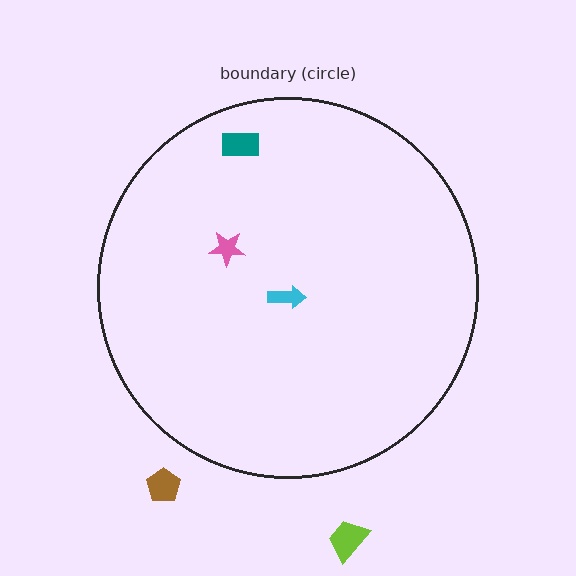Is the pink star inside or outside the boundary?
Inside.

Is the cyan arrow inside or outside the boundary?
Inside.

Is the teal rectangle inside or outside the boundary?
Inside.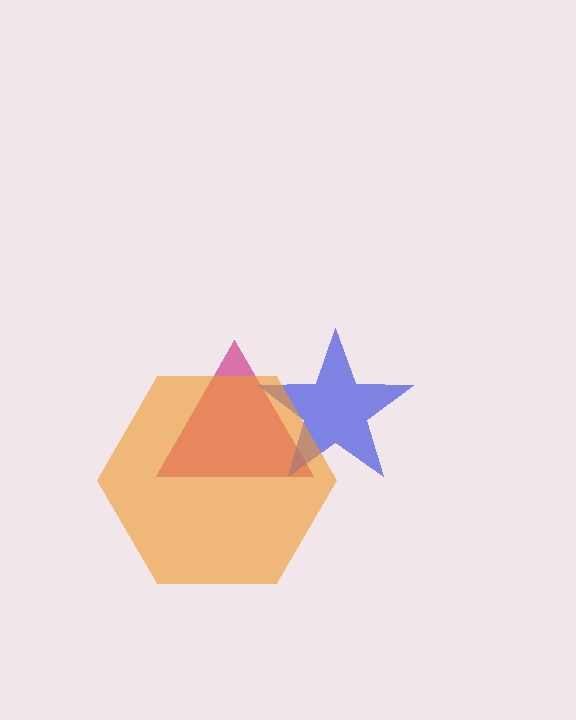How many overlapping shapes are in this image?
There are 3 overlapping shapes in the image.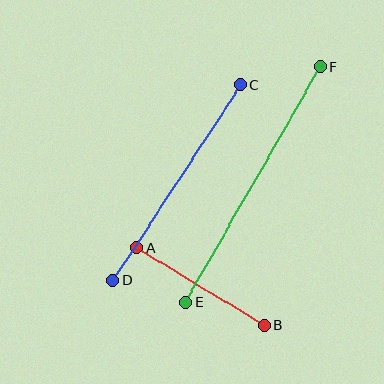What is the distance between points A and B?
The distance is approximately 150 pixels.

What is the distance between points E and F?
The distance is approximately 271 pixels.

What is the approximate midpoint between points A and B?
The midpoint is at approximately (200, 286) pixels.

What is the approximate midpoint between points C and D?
The midpoint is at approximately (177, 183) pixels.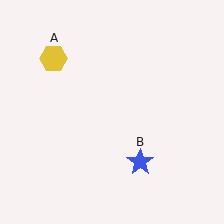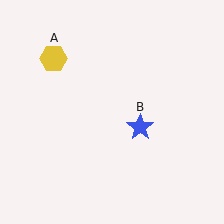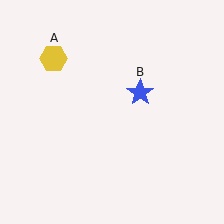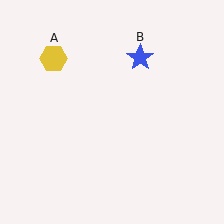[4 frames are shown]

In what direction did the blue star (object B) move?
The blue star (object B) moved up.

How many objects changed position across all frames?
1 object changed position: blue star (object B).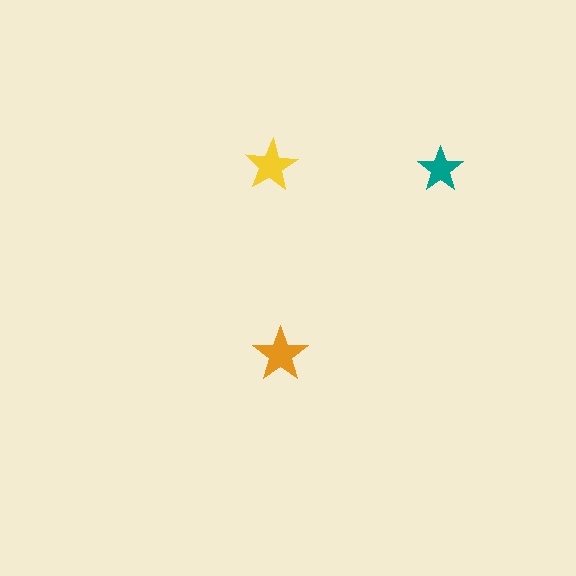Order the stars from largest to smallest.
the orange one, the yellow one, the teal one.